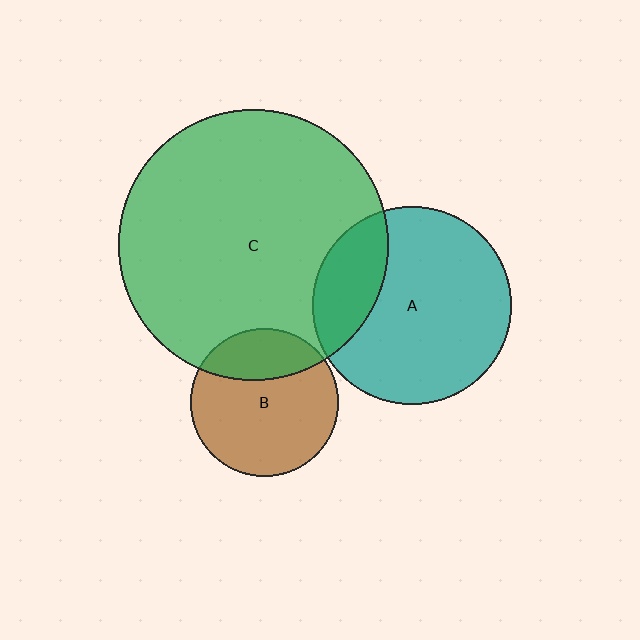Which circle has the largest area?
Circle C (green).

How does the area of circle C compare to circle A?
Approximately 1.9 times.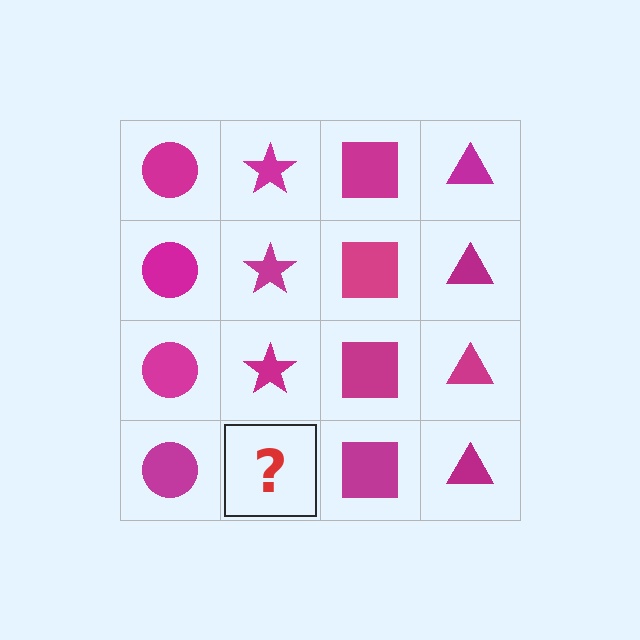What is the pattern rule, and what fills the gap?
The rule is that each column has a consistent shape. The gap should be filled with a magenta star.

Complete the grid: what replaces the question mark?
The question mark should be replaced with a magenta star.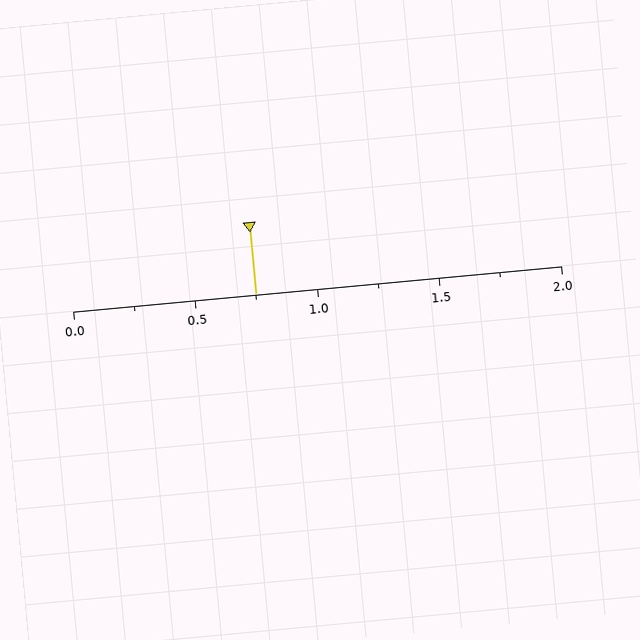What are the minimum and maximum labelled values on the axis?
The axis runs from 0.0 to 2.0.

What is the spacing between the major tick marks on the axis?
The major ticks are spaced 0.5 apart.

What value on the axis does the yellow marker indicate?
The marker indicates approximately 0.75.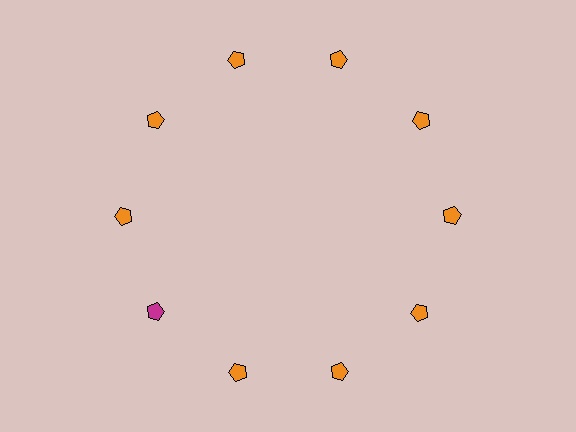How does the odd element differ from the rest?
It has a different color: magenta instead of orange.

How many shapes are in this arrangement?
There are 10 shapes arranged in a ring pattern.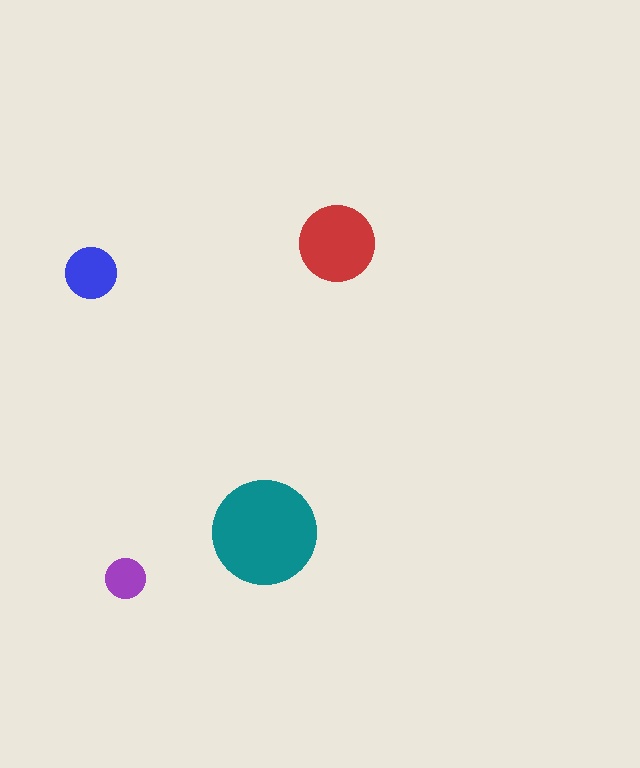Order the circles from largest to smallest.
the teal one, the red one, the blue one, the purple one.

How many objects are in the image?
There are 4 objects in the image.